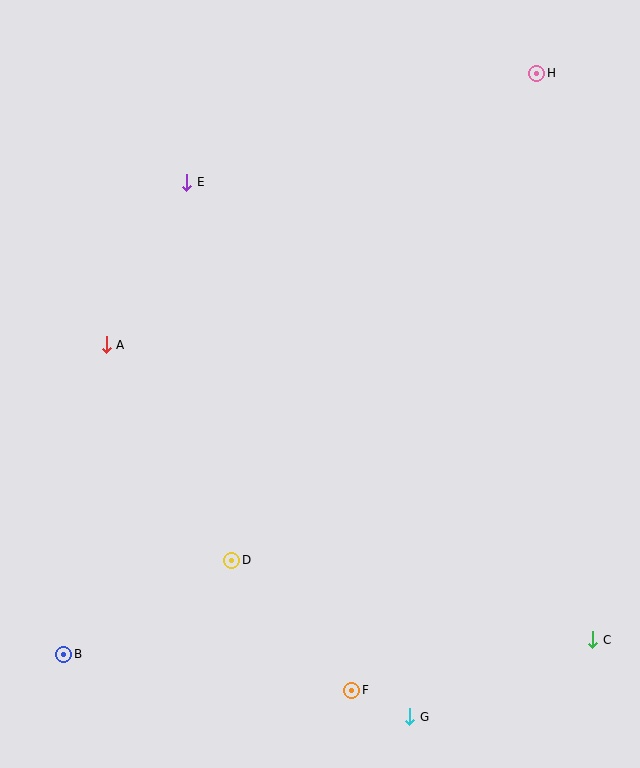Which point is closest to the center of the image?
Point D at (232, 560) is closest to the center.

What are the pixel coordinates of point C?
Point C is at (593, 640).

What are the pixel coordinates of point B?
Point B is at (64, 654).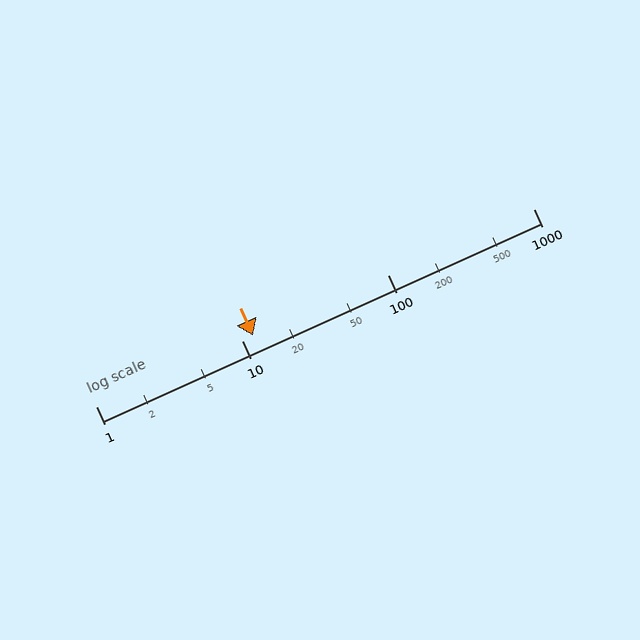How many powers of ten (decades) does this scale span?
The scale spans 3 decades, from 1 to 1000.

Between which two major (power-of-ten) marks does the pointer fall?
The pointer is between 10 and 100.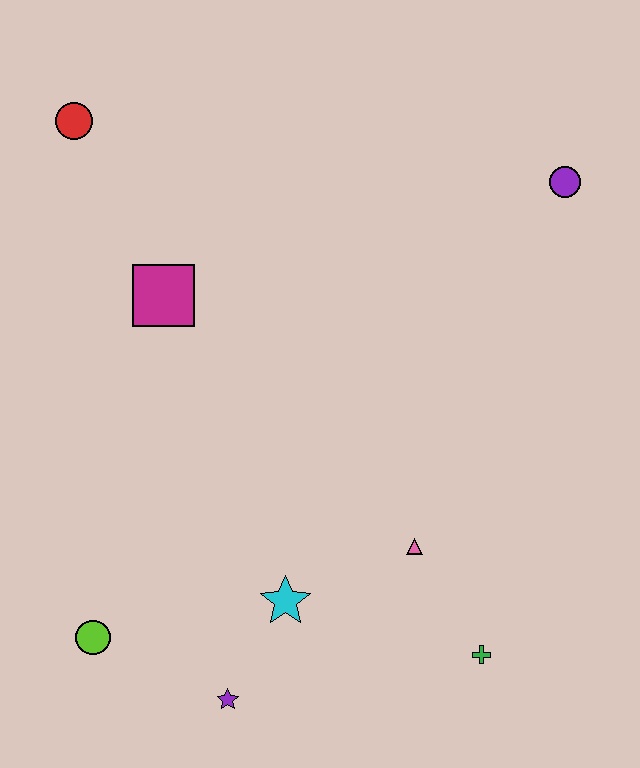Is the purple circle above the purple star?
Yes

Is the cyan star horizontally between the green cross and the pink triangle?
No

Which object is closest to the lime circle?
The purple star is closest to the lime circle.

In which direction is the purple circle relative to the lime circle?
The purple circle is to the right of the lime circle.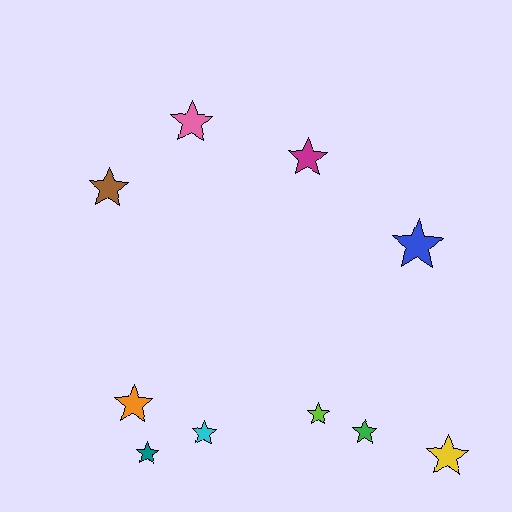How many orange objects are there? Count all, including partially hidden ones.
There is 1 orange object.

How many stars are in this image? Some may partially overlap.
There are 10 stars.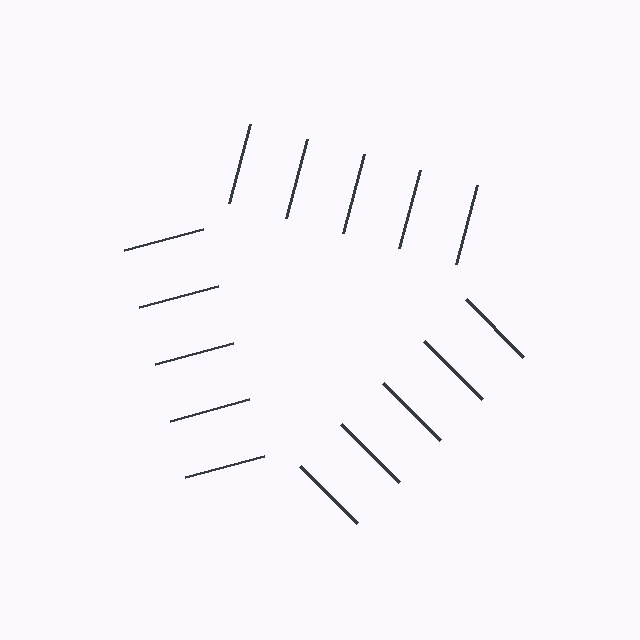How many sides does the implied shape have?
3 sides — the line-ends trace a triangle.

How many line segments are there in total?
15 — 5 along each of the 3 edges.